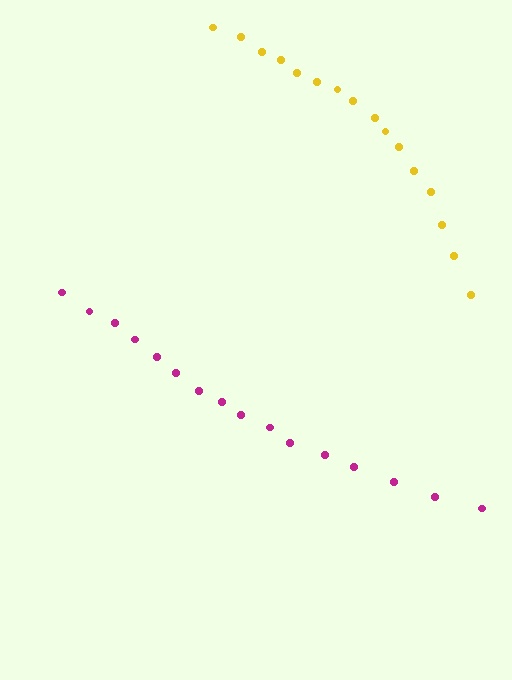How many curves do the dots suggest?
There are 2 distinct paths.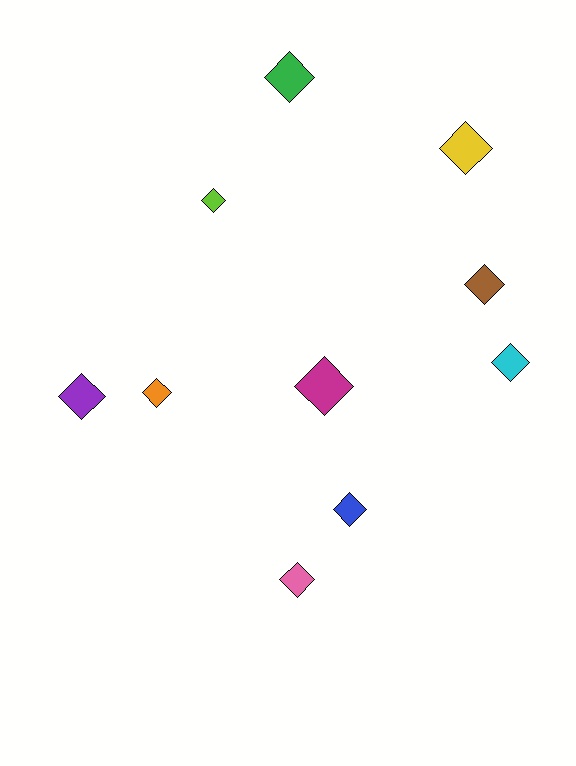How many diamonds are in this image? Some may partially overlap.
There are 10 diamonds.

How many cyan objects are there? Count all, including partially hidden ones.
There is 1 cyan object.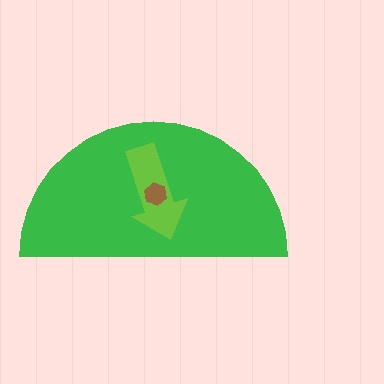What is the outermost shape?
The green semicircle.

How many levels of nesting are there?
3.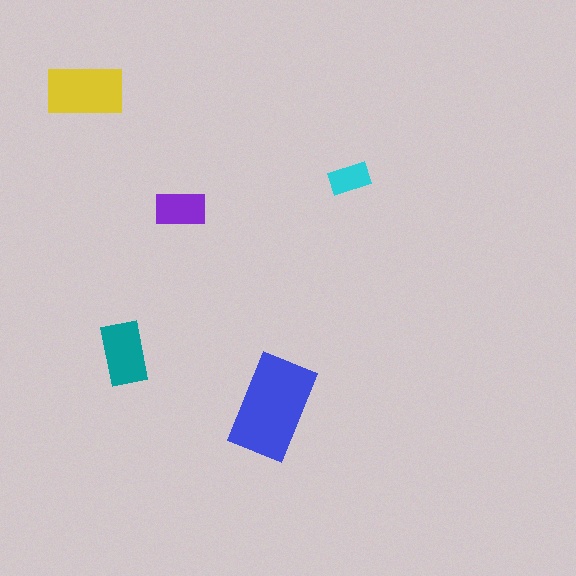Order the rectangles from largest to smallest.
the blue one, the yellow one, the teal one, the purple one, the cyan one.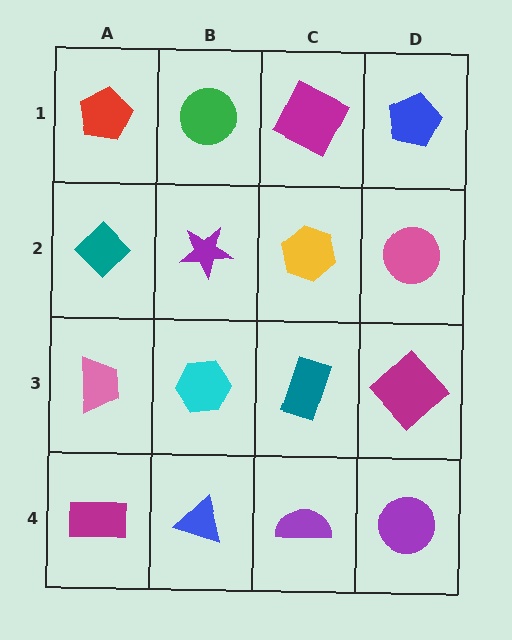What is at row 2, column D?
A pink circle.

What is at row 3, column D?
A magenta diamond.